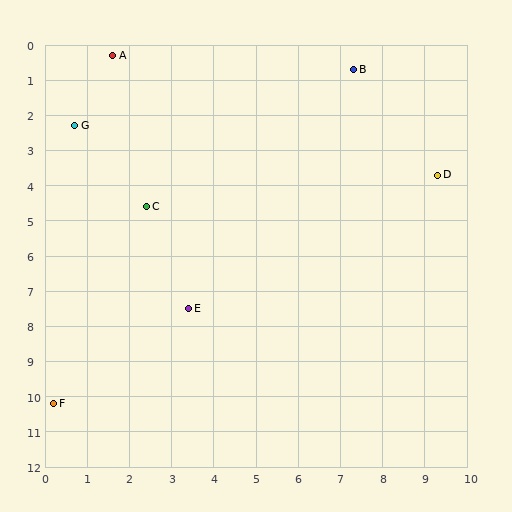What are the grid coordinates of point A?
Point A is at approximately (1.6, 0.3).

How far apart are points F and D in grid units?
Points F and D are about 11.2 grid units apart.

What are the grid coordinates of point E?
Point E is at approximately (3.4, 7.5).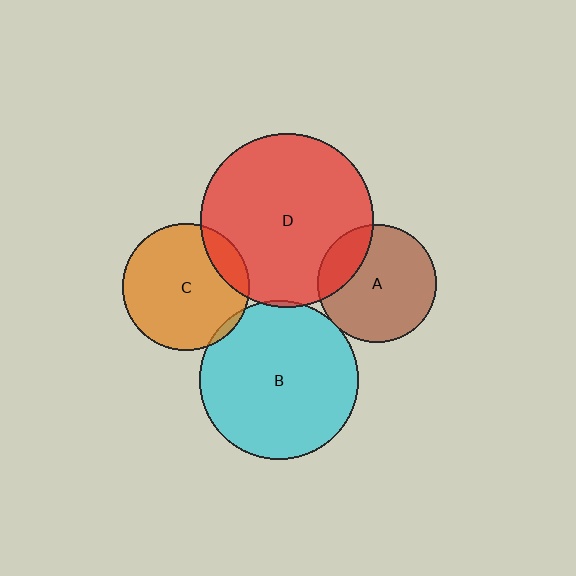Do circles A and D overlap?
Yes.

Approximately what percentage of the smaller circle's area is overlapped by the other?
Approximately 20%.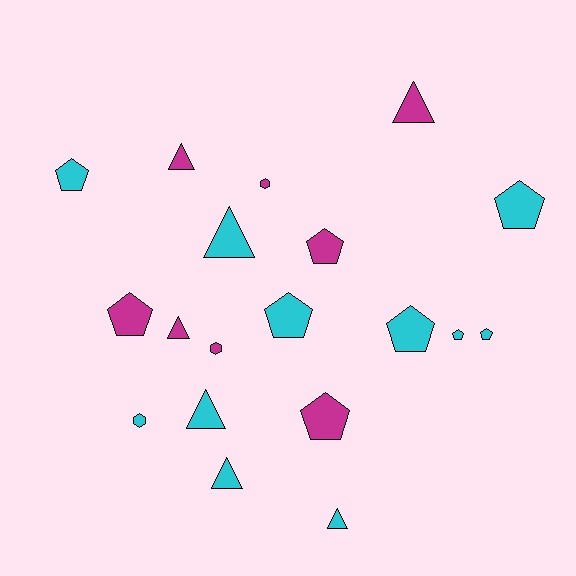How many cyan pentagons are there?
There are 6 cyan pentagons.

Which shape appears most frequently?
Pentagon, with 9 objects.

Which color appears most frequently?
Cyan, with 11 objects.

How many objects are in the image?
There are 19 objects.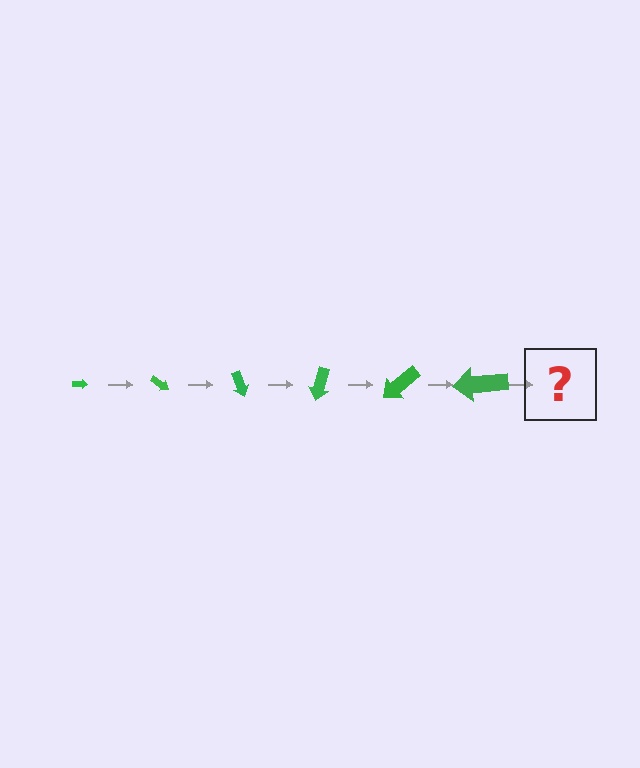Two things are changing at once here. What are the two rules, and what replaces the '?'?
The two rules are that the arrow grows larger each step and it rotates 35 degrees each step. The '?' should be an arrow, larger than the previous one and rotated 210 degrees from the start.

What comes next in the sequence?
The next element should be an arrow, larger than the previous one and rotated 210 degrees from the start.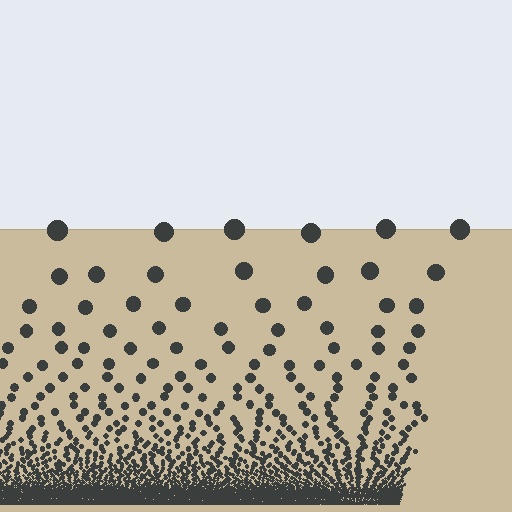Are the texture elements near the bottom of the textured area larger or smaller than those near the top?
Smaller. The gradient is inverted — elements near the bottom are smaller and denser.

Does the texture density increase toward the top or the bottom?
Density increases toward the bottom.